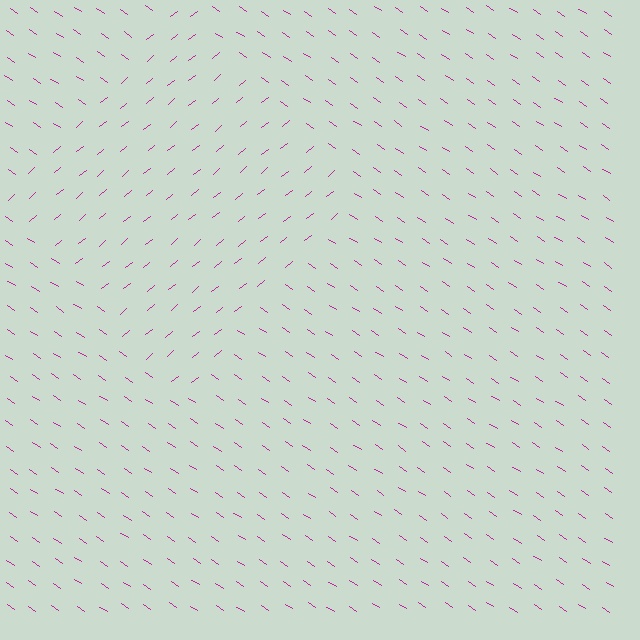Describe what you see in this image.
The image is filled with small magenta line segments. A diamond region in the image has lines oriented differently from the surrounding lines, creating a visible texture boundary.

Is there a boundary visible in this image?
Yes, there is a texture boundary formed by a change in line orientation.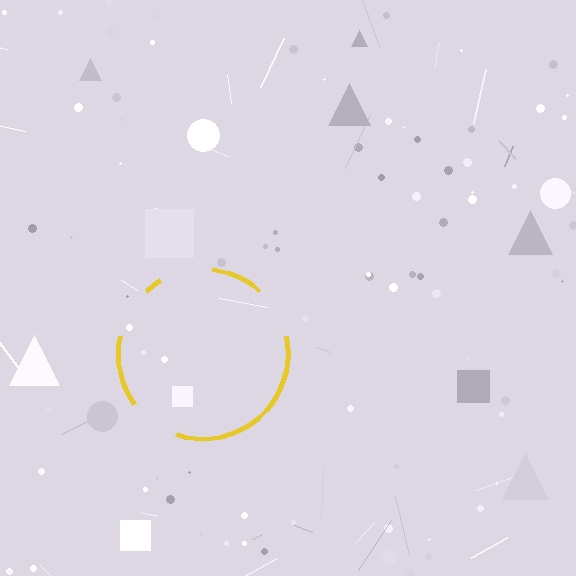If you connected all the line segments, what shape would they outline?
They would outline a circle.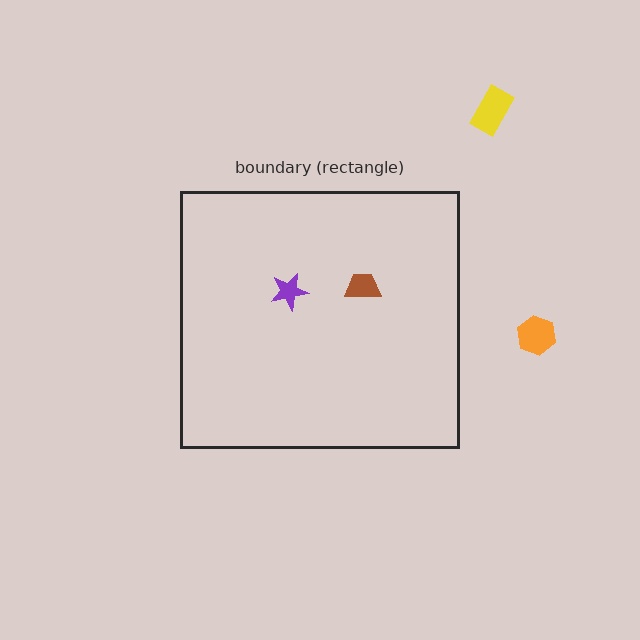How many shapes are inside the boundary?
2 inside, 2 outside.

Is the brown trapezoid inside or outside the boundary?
Inside.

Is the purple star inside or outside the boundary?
Inside.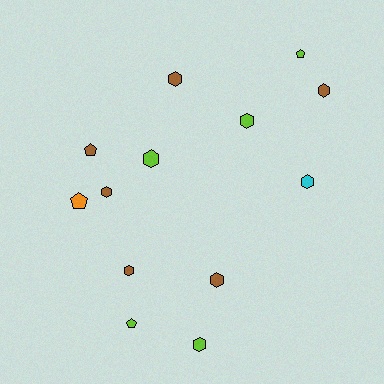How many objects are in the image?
There are 13 objects.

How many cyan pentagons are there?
There are no cyan pentagons.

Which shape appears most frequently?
Hexagon, with 9 objects.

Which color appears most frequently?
Brown, with 6 objects.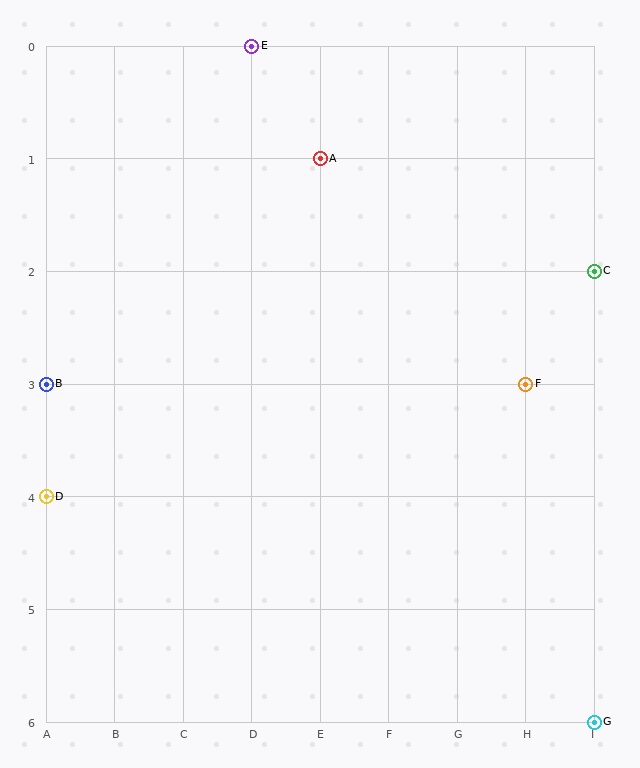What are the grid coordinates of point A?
Point A is at grid coordinates (E, 1).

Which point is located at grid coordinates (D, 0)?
Point E is at (D, 0).